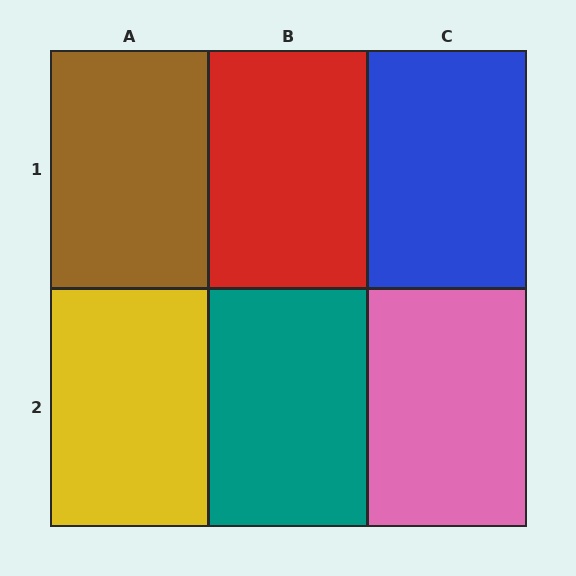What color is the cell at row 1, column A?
Brown.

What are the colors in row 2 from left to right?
Yellow, teal, pink.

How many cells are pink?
1 cell is pink.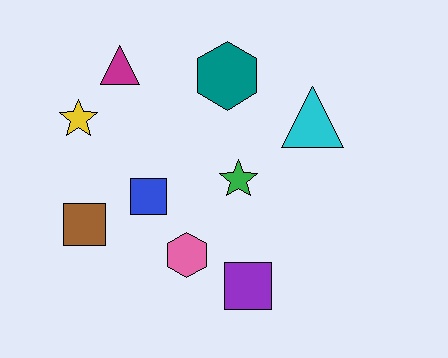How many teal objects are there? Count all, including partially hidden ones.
There is 1 teal object.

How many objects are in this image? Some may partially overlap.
There are 9 objects.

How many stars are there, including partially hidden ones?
There are 2 stars.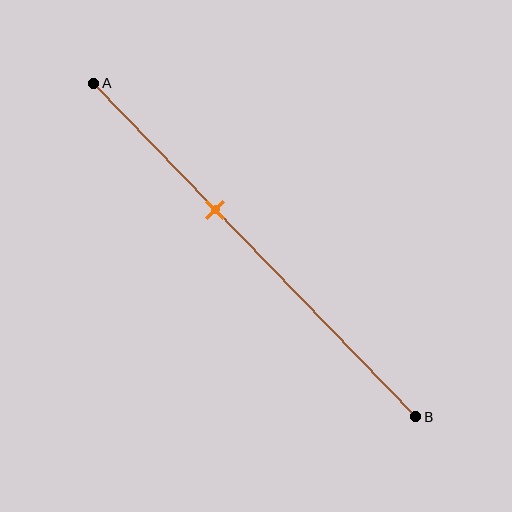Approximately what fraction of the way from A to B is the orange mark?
The orange mark is approximately 40% of the way from A to B.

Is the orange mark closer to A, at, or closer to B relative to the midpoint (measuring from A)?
The orange mark is closer to point A than the midpoint of segment AB.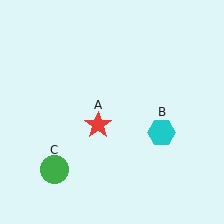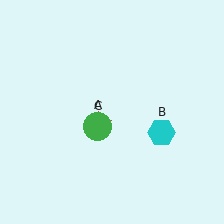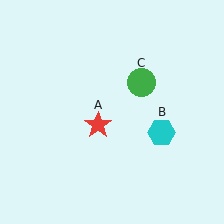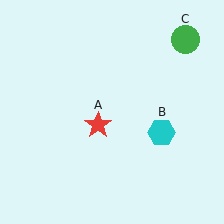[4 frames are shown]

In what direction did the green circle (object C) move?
The green circle (object C) moved up and to the right.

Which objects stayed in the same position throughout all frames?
Red star (object A) and cyan hexagon (object B) remained stationary.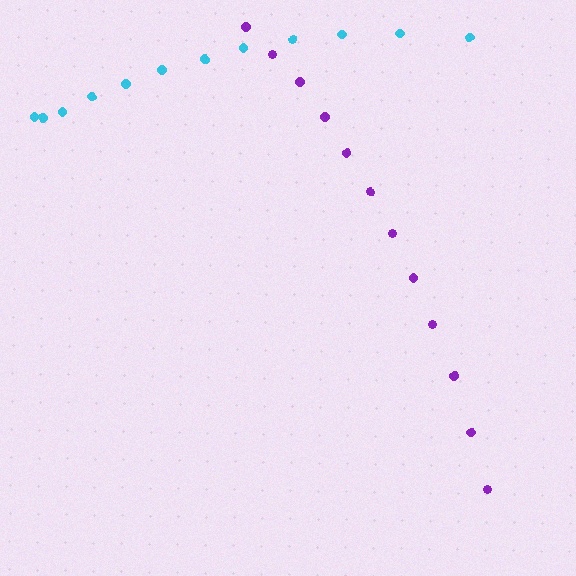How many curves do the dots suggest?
There are 2 distinct paths.